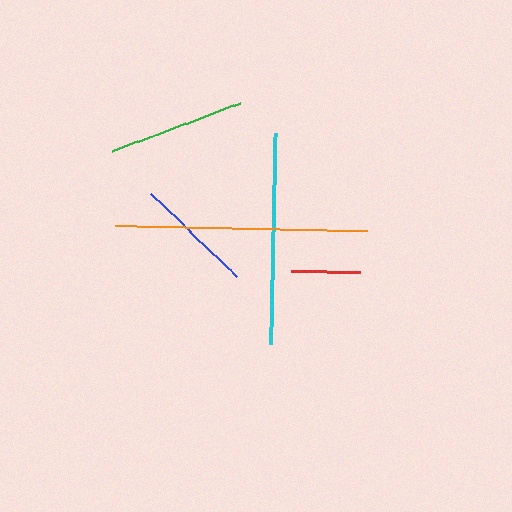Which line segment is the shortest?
The red line is the shortest at approximately 68 pixels.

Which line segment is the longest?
The orange line is the longest at approximately 251 pixels.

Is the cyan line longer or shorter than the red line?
The cyan line is longer than the red line.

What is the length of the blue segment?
The blue segment is approximately 119 pixels long.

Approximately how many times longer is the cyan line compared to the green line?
The cyan line is approximately 1.5 times the length of the green line.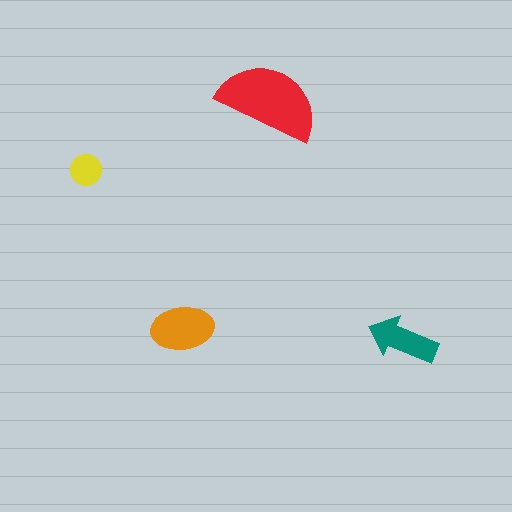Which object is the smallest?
The yellow circle.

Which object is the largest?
The red semicircle.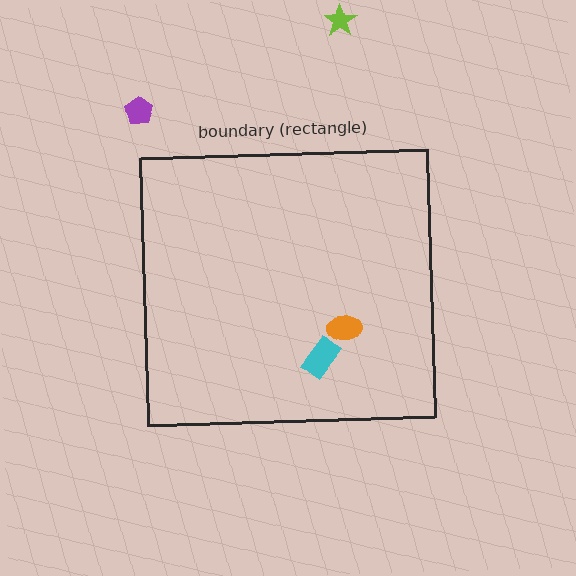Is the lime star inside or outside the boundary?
Outside.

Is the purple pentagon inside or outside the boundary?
Outside.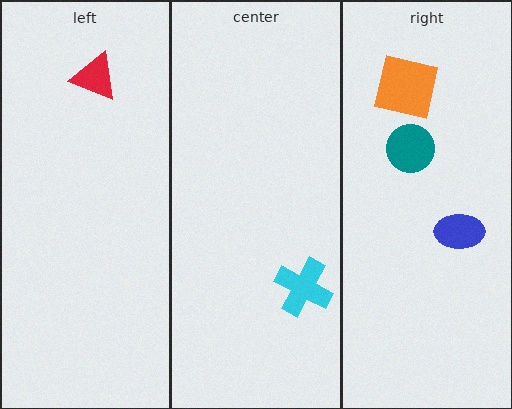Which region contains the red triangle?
The left region.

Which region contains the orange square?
The right region.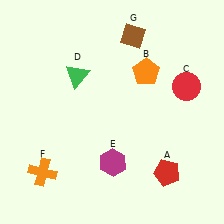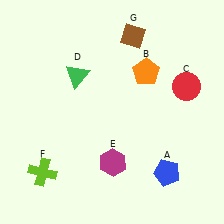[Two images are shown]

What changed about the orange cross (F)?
In Image 1, F is orange. In Image 2, it changed to lime.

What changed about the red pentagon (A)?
In Image 1, A is red. In Image 2, it changed to blue.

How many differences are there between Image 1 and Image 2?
There are 2 differences between the two images.